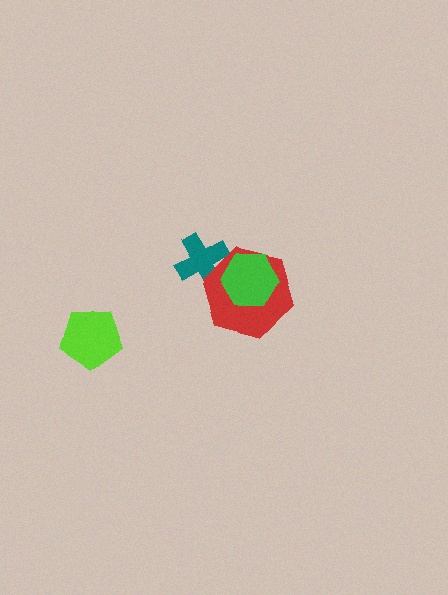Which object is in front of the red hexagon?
The green hexagon is in front of the red hexagon.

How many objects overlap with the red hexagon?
2 objects overlap with the red hexagon.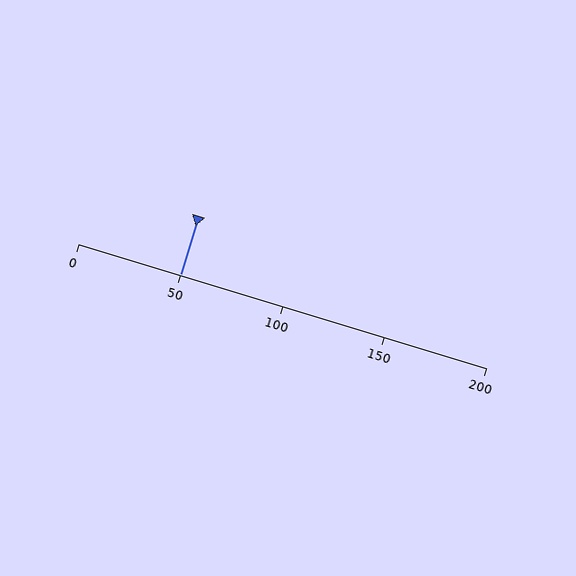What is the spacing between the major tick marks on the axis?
The major ticks are spaced 50 apart.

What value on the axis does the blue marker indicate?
The marker indicates approximately 50.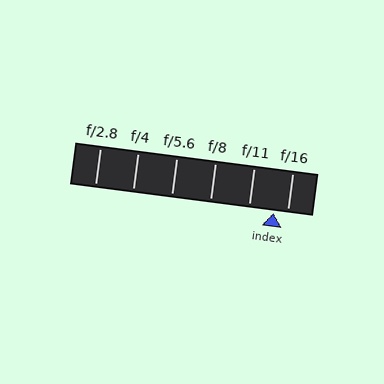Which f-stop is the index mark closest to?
The index mark is closest to f/16.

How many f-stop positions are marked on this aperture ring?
There are 6 f-stop positions marked.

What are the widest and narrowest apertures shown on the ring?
The widest aperture shown is f/2.8 and the narrowest is f/16.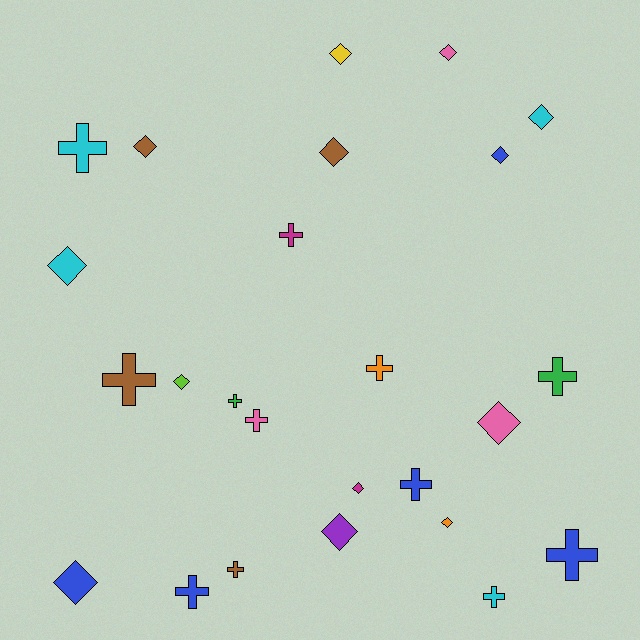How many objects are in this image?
There are 25 objects.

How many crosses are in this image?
There are 12 crosses.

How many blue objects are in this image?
There are 5 blue objects.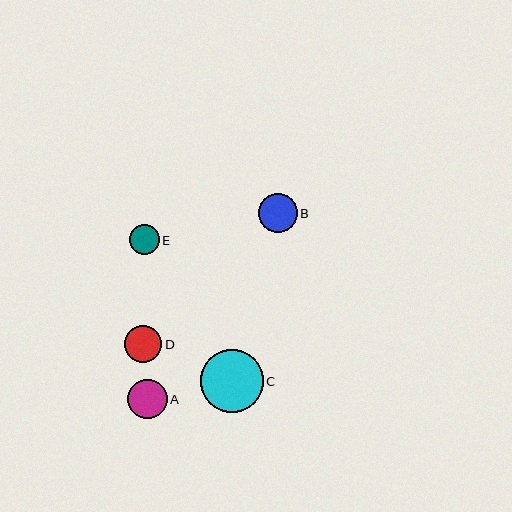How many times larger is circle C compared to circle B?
Circle C is approximately 1.6 times the size of circle B.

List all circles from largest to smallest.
From largest to smallest: C, A, B, D, E.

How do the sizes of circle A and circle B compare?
Circle A and circle B are approximately the same size.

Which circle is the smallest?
Circle E is the smallest with a size of approximately 30 pixels.